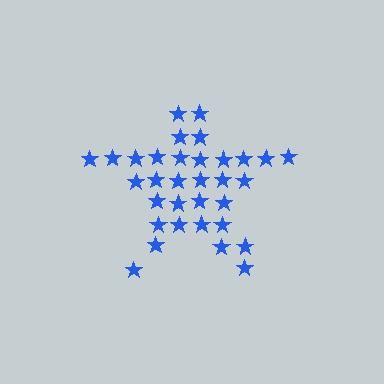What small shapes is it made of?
It is made of small stars.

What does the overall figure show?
The overall figure shows a star.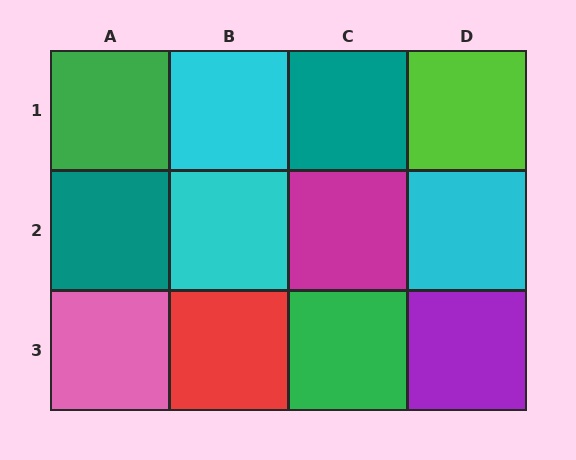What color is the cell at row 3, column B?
Red.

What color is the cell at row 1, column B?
Cyan.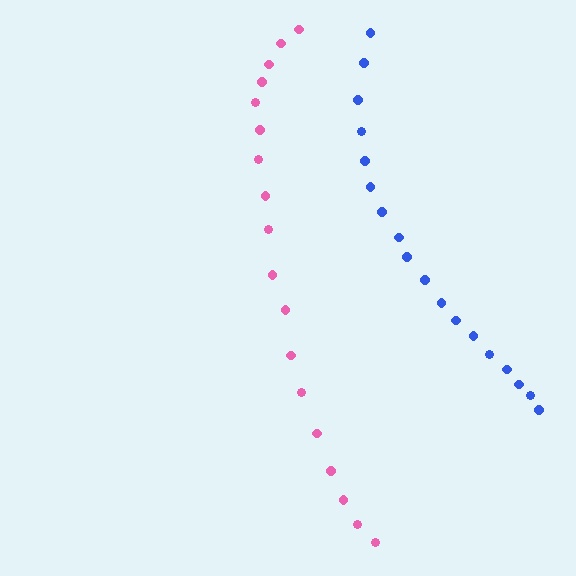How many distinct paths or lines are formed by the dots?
There are 2 distinct paths.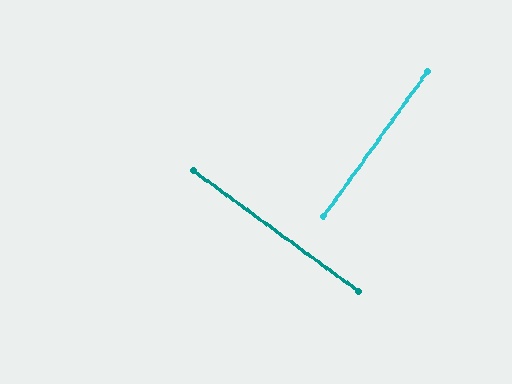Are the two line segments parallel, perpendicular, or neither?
Perpendicular — they meet at approximately 90°.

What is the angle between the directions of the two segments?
Approximately 90 degrees.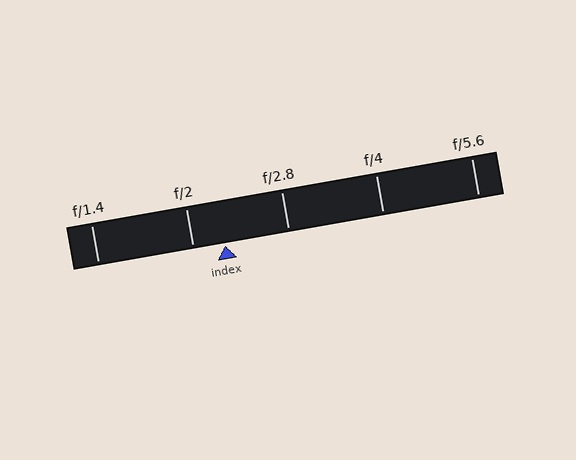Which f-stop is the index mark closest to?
The index mark is closest to f/2.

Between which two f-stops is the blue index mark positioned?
The index mark is between f/2 and f/2.8.